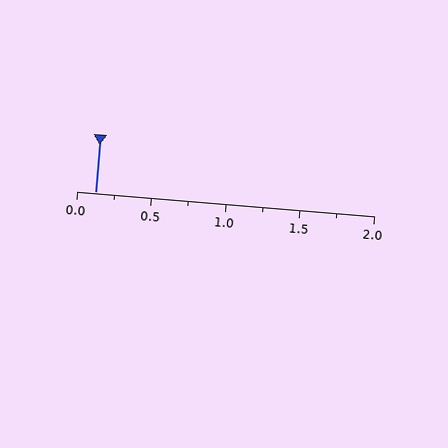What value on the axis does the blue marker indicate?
The marker indicates approximately 0.12.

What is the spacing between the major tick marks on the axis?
The major ticks are spaced 0.5 apart.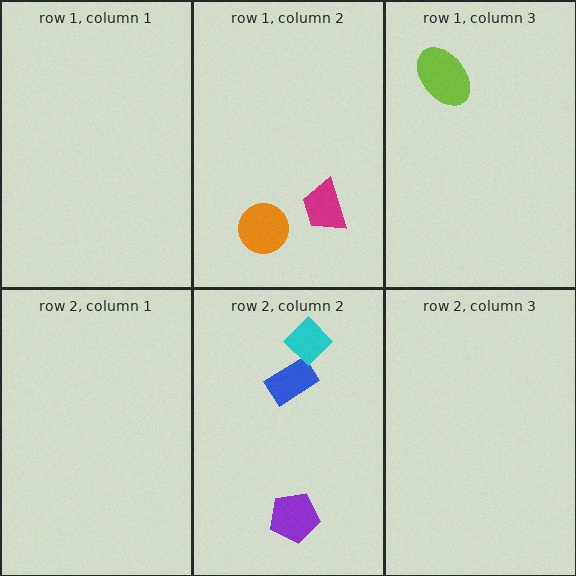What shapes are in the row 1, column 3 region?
The lime ellipse.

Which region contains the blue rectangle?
The row 2, column 2 region.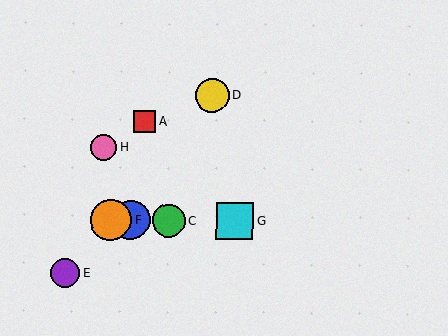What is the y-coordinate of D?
Object D is at y≈95.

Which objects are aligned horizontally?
Objects B, C, F, G are aligned horizontally.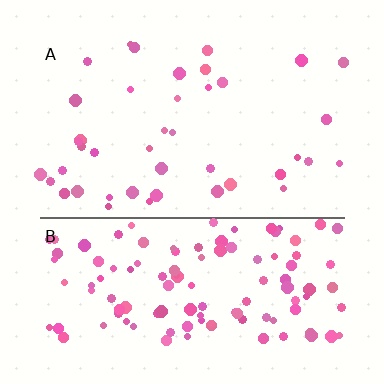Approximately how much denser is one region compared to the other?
Approximately 3.0× — region B over region A.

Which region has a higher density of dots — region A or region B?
B (the bottom).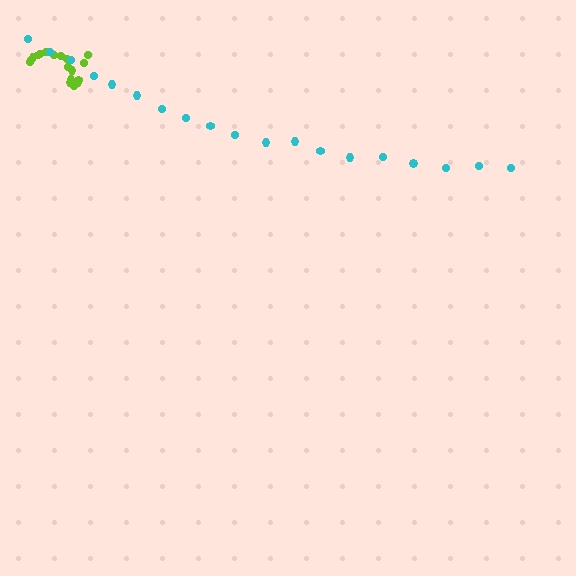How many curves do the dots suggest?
There are 2 distinct paths.